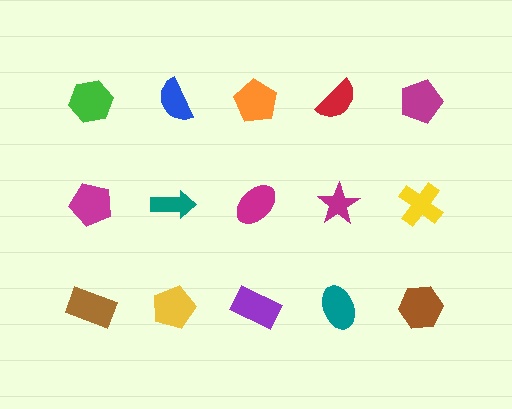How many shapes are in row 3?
5 shapes.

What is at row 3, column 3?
A purple rectangle.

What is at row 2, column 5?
A yellow cross.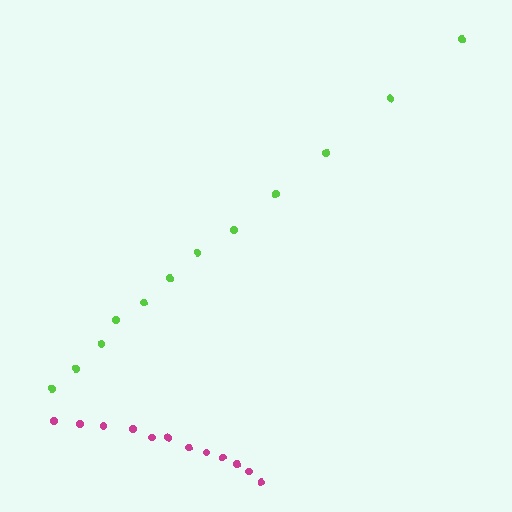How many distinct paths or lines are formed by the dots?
There are 2 distinct paths.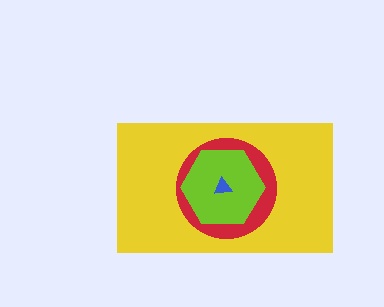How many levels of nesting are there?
4.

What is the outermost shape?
The yellow rectangle.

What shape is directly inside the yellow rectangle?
The red circle.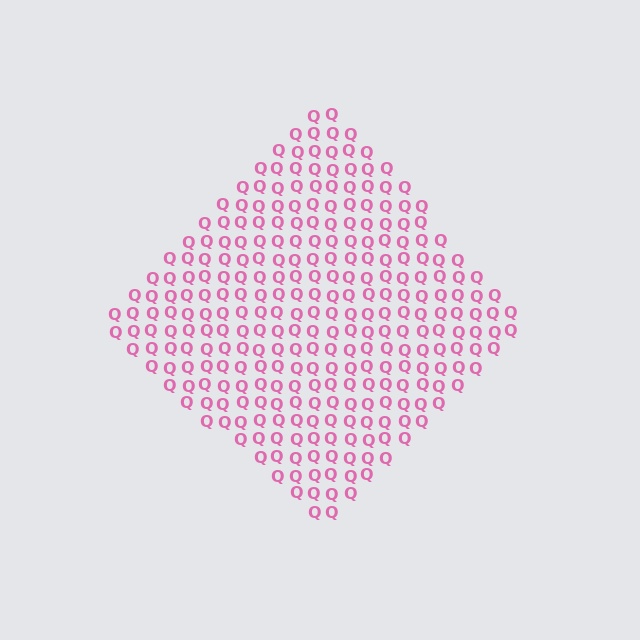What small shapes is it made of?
It is made of small letter Q's.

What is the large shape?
The large shape is a diamond.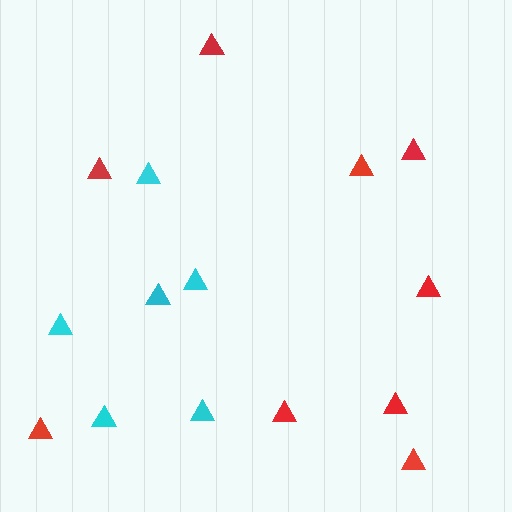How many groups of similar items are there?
There are 2 groups: one group of red triangles (9) and one group of cyan triangles (6).